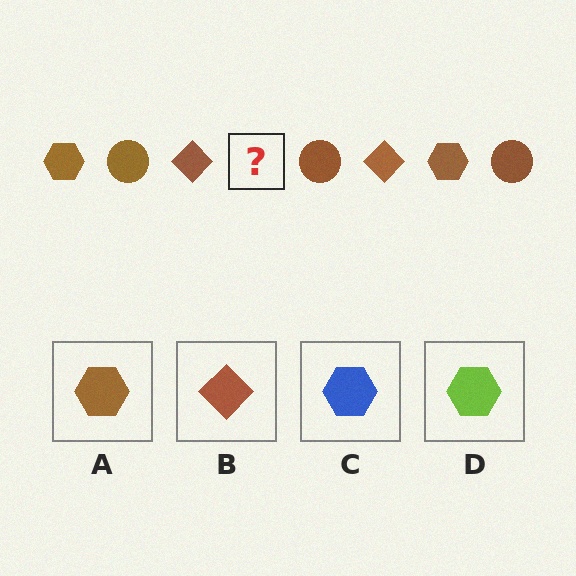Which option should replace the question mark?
Option A.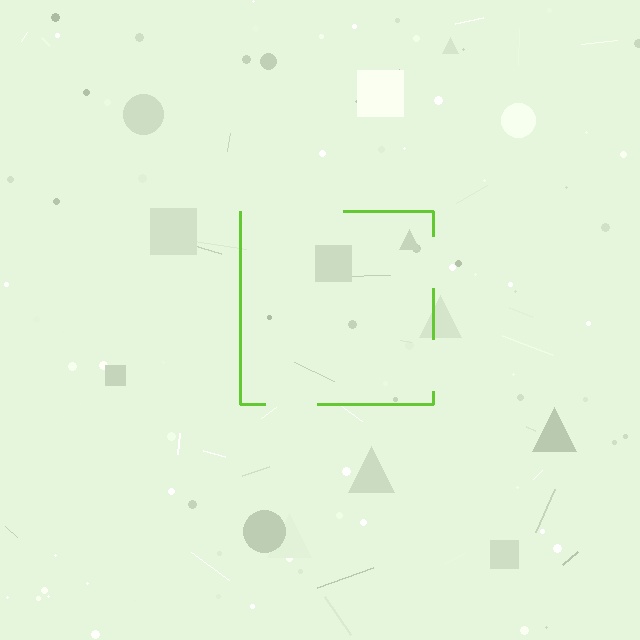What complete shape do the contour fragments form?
The contour fragments form a square.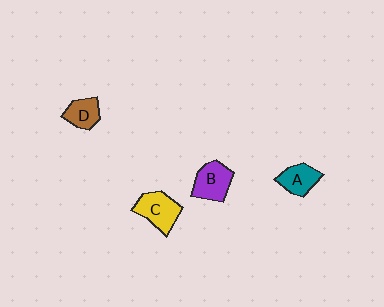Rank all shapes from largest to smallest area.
From largest to smallest: C (yellow), B (purple), A (teal), D (brown).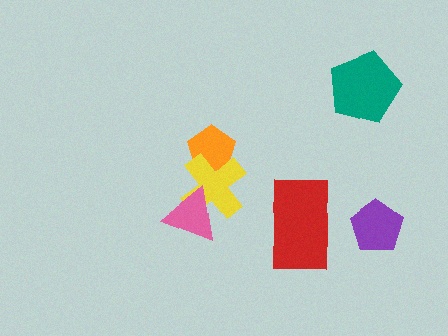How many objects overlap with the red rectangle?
0 objects overlap with the red rectangle.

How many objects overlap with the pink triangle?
1 object overlaps with the pink triangle.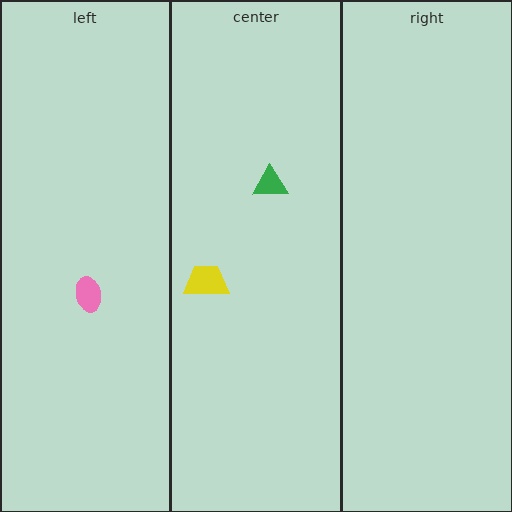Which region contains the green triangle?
The center region.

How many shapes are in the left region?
1.